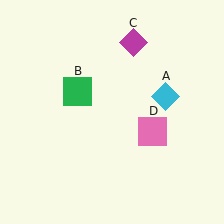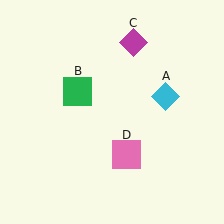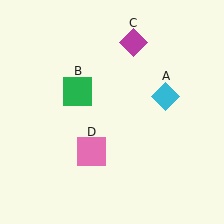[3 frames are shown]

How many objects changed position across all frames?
1 object changed position: pink square (object D).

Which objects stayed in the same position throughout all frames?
Cyan diamond (object A) and green square (object B) and magenta diamond (object C) remained stationary.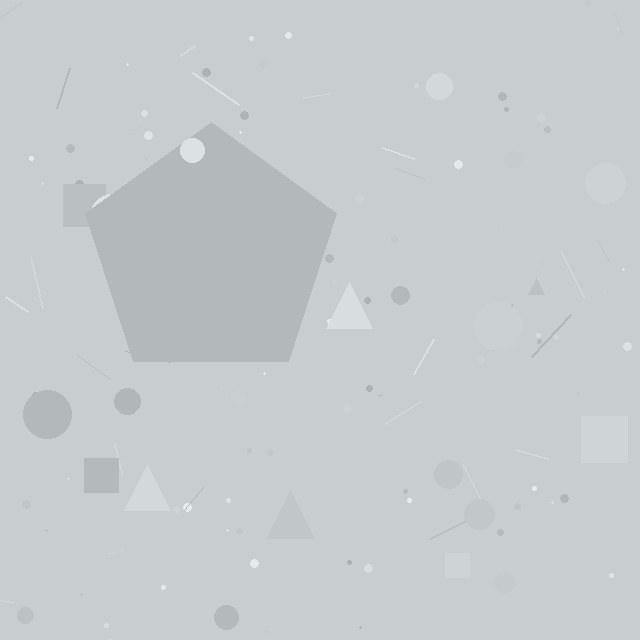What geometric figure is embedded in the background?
A pentagon is embedded in the background.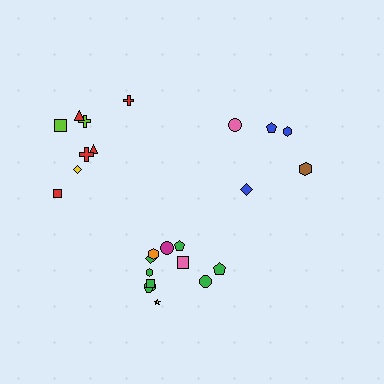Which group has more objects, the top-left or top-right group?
The top-left group.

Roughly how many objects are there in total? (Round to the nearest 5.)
Roughly 25 objects in total.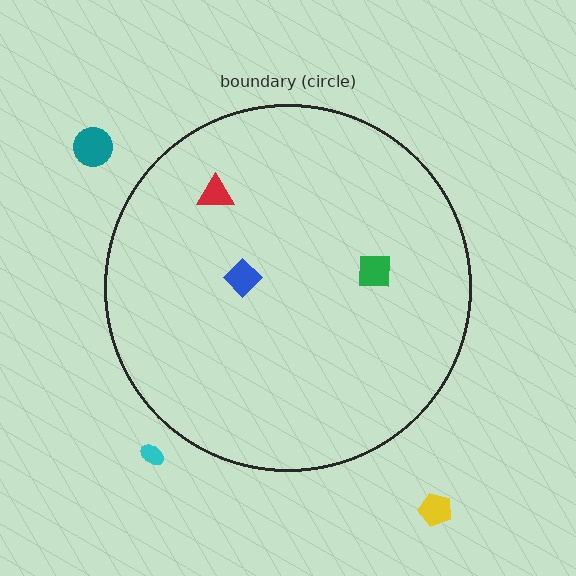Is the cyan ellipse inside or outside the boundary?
Outside.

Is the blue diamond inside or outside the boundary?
Inside.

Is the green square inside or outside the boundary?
Inside.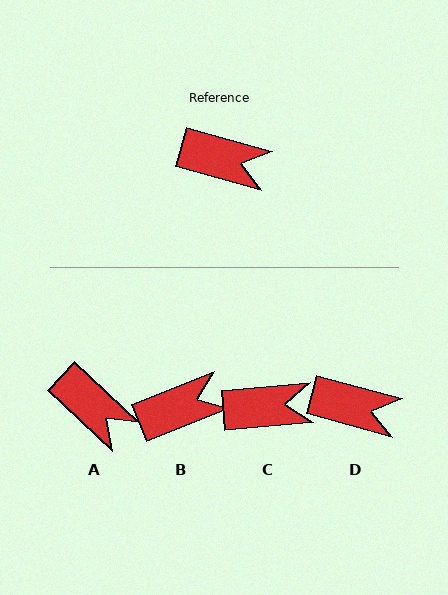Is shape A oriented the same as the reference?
No, it is off by about 28 degrees.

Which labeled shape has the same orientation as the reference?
D.